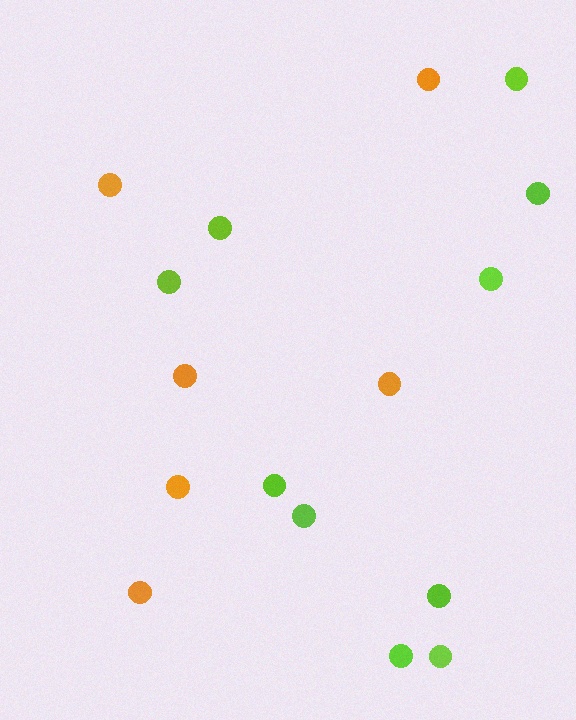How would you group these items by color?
There are 2 groups: one group of lime circles (10) and one group of orange circles (6).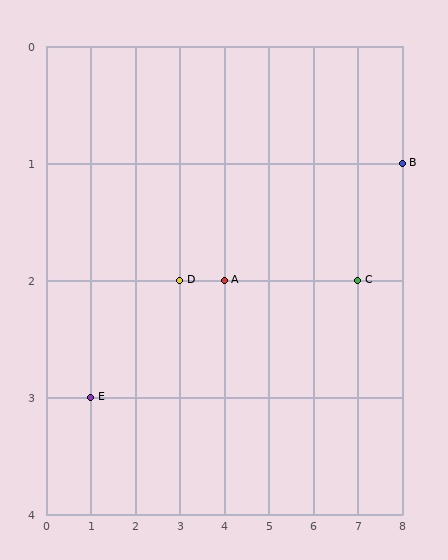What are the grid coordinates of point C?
Point C is at grid coordinates (7, 2).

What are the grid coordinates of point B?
Point B is at grid coordinates (8, 1).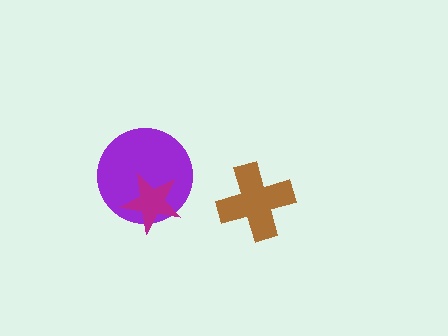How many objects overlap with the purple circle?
1 object overlaps with the purple circle.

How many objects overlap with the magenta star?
1 object overlaps with the magenta star.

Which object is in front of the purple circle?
The magenta star is in front of the purple circle.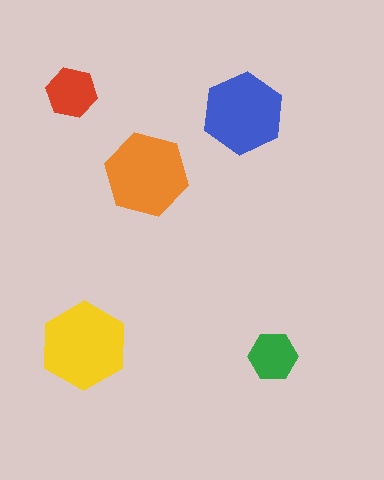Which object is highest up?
The red hexagon is topmost.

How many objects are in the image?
There are 5 objects in the image.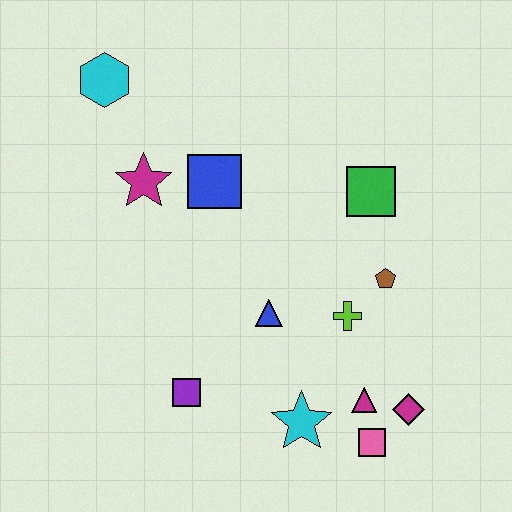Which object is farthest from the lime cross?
The cyan hexagon is farthest from the lime cross.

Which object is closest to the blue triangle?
The lime cross is closest to the blue triangle.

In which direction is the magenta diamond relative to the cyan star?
The magenta diamond is to the right of the cyan star.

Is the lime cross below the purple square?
No